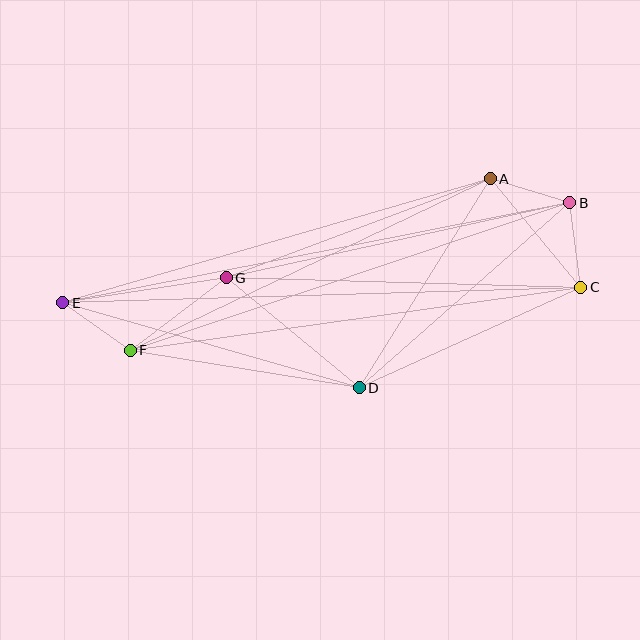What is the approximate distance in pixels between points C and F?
The distance between C and F is approximately 455 pixels.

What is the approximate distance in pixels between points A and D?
The distance between A and D is approximately 246 pixels.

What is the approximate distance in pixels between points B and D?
The distance between B and D is approximately 280 pixels.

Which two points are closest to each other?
Points E and F are closest to each other.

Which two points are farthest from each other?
Points C and E are farthest from each other.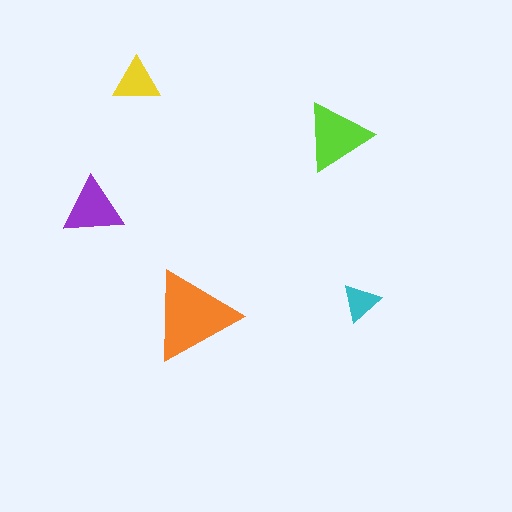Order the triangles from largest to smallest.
the orange one, the lime one, the purple one, the yellow one, the cyan one.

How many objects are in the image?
There are 5 objects in the image.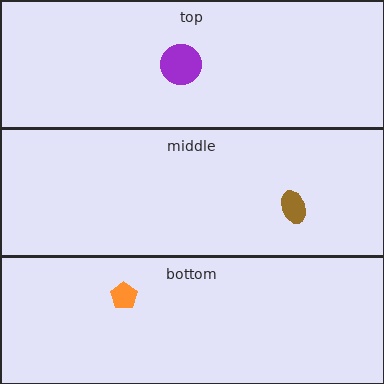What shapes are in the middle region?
The brown ellipse.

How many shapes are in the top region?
1.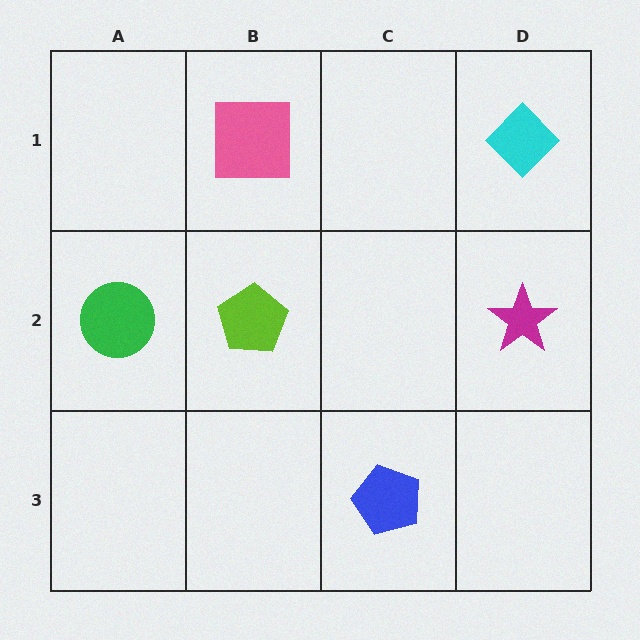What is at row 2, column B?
A lime pentagon.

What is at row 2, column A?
A green circle.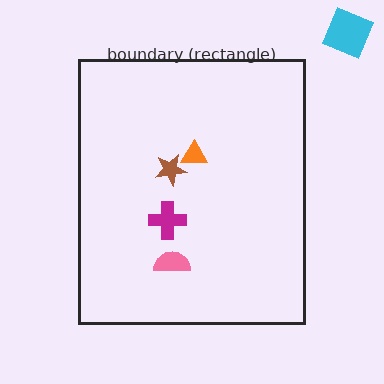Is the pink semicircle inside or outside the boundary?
Inside.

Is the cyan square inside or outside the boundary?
Outside.